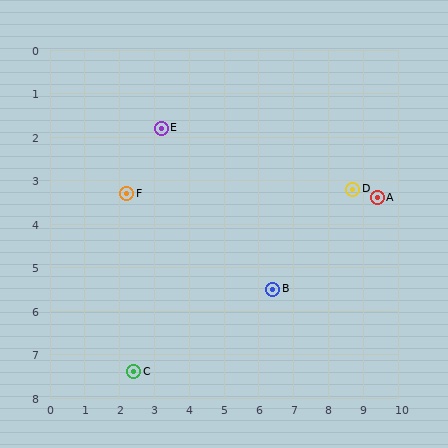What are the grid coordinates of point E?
Point E is at approximately (3.2, 1.8).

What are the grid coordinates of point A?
Point A is at approximately (9.4, 3.4).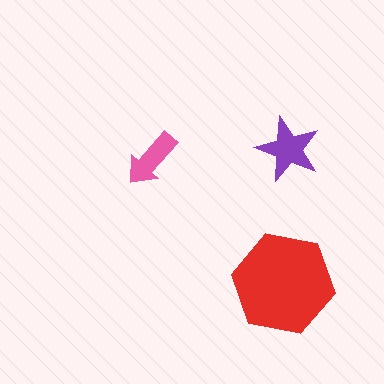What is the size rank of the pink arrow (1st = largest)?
3rd.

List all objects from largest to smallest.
The red hexagon, the purple star, the pink arrow.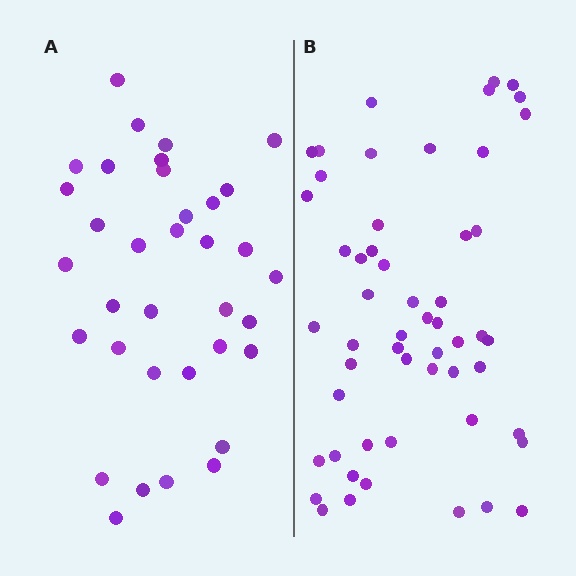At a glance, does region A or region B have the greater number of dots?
Region B (the right region) has more dots.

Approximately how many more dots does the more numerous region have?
Region B has approximately 20 more dots than region A.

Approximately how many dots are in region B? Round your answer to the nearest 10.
About 50 dots. (The exact count is 54, which rounds to 50.)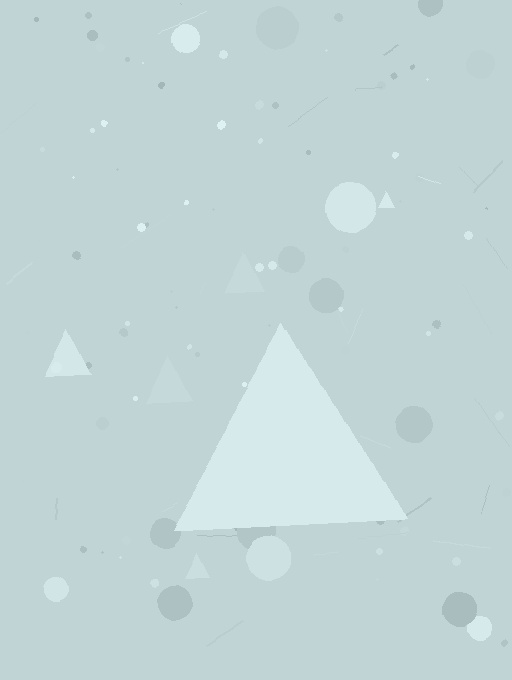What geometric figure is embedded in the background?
A triangle is embedded in the background.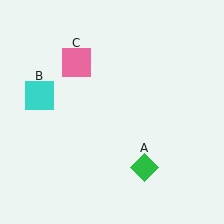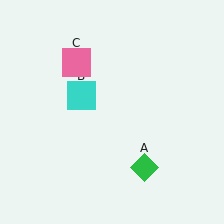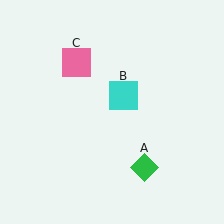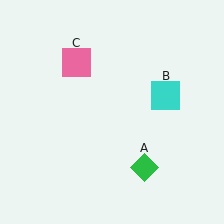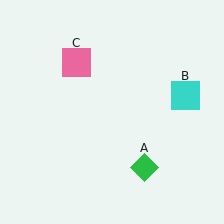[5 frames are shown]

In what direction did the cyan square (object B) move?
The cyan square (object B) moved right.